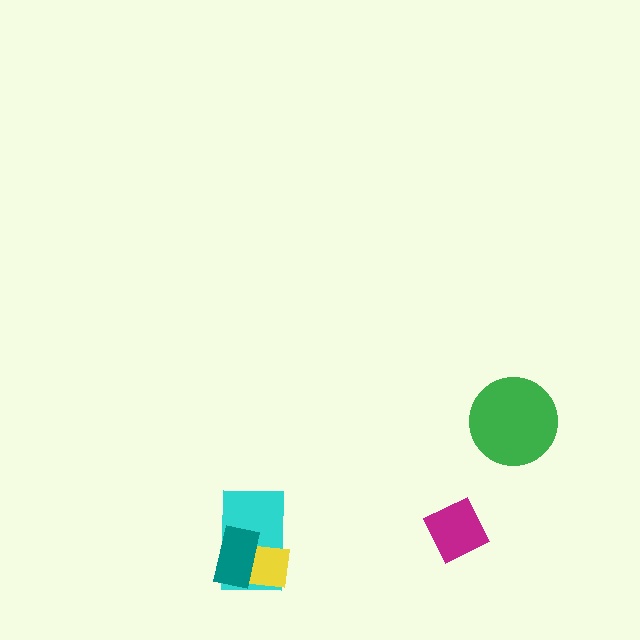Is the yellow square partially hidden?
Yes, it is partially covered by another shape.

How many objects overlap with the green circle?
0 objects overlap with the green circle.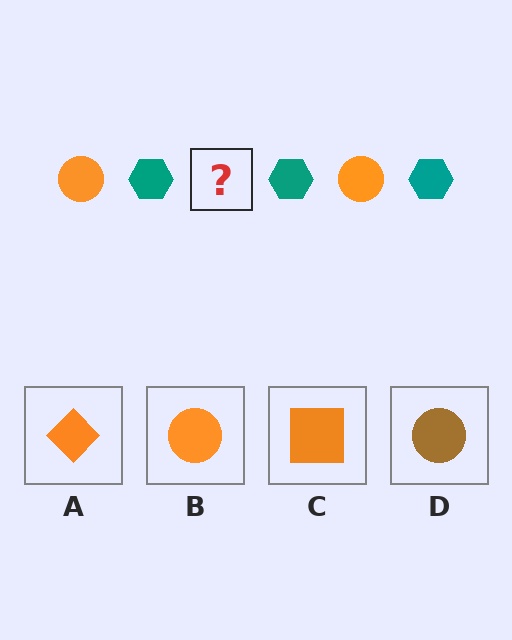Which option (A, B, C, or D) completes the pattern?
B.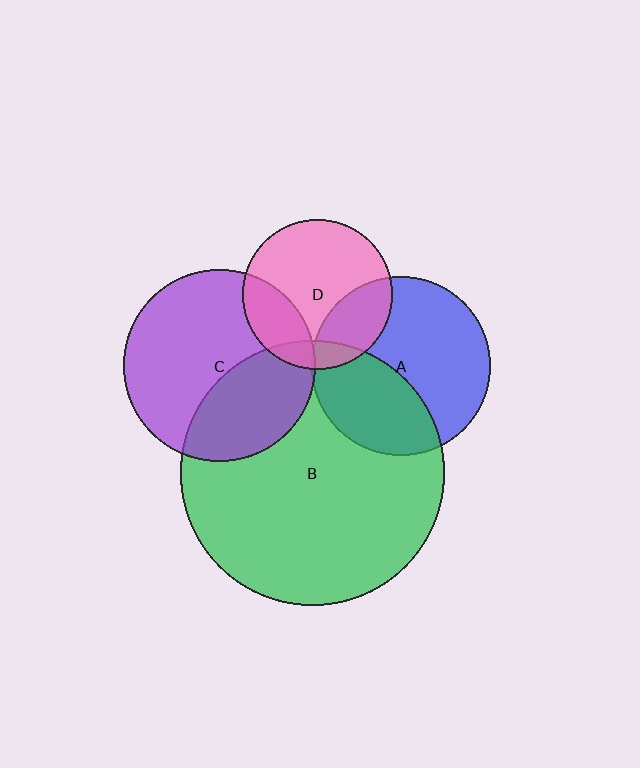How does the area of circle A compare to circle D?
Approximately 1.4 times.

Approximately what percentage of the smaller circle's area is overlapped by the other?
Approximately 10%.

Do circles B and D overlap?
Yes.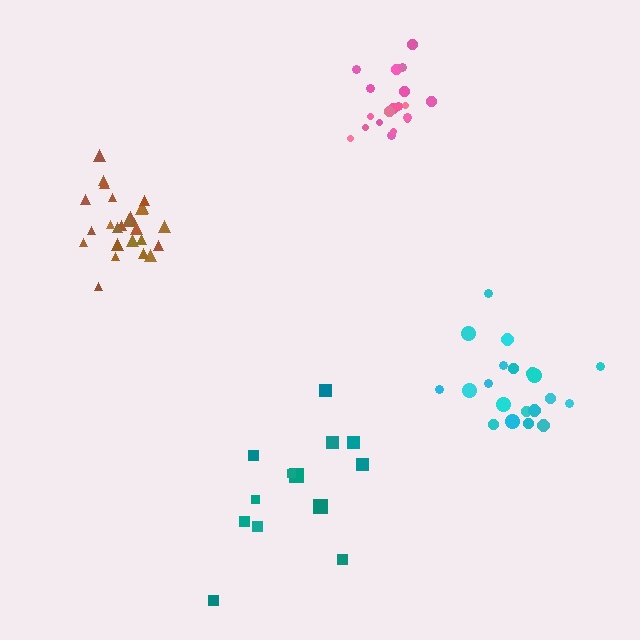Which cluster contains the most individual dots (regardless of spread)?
Brown (26).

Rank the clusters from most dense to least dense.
pink, brown, cyan, teal.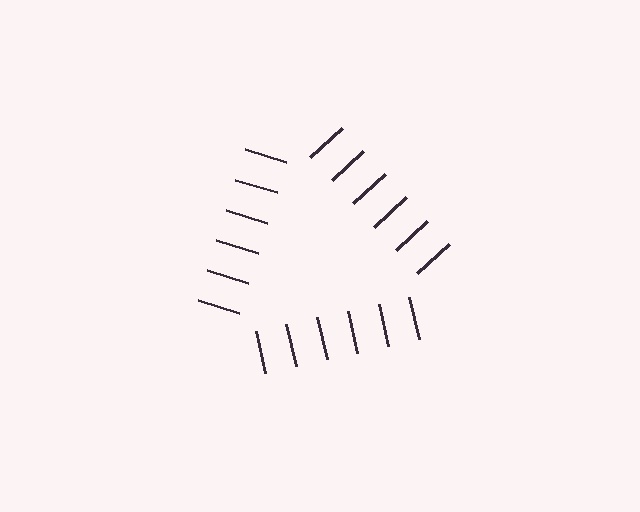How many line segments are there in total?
18 — 6 along each of the 3 edges.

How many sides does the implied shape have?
3 sides — the line-ends trace a triangle.